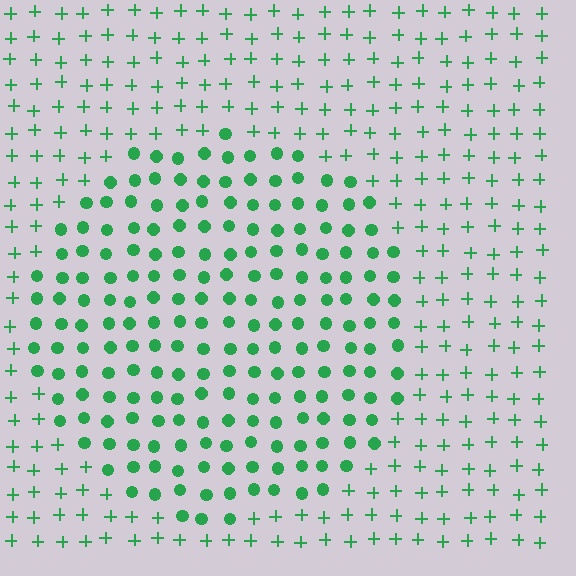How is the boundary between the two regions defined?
The boundary is defined by a change in element shape: circles inside vs. plus signs outside. All elements share the same color and spacing.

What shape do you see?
I see a circle.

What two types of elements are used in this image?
The image uses circles inside the circle region and plus signs outside it.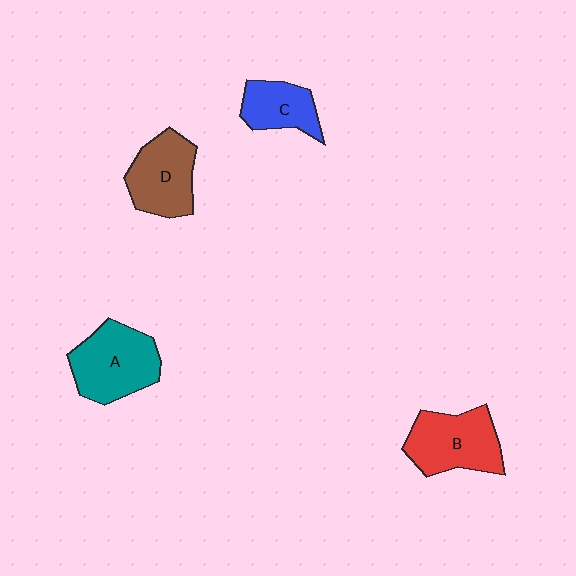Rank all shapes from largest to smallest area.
From largest to smallest: A (teal), B (red), D (brown), C (blue).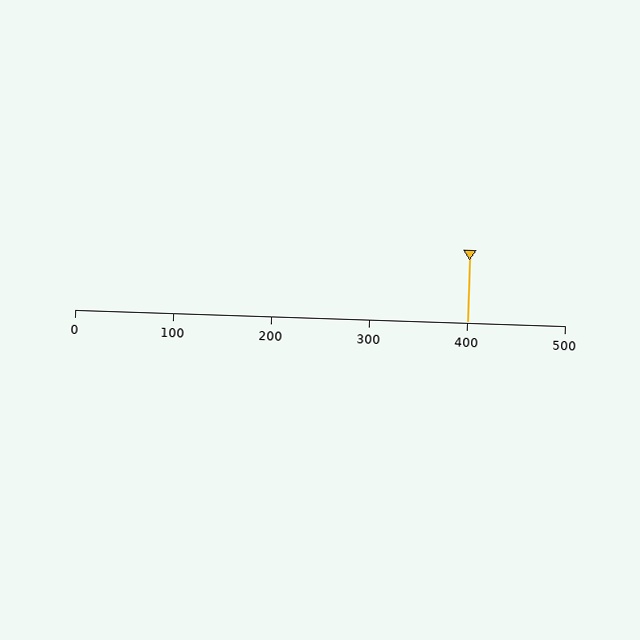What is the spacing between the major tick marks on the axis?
The major ticks are spaced 100 apart.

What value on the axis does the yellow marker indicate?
The marker indicates approximately 400.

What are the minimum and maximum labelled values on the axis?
The axis runs from 0 to 500.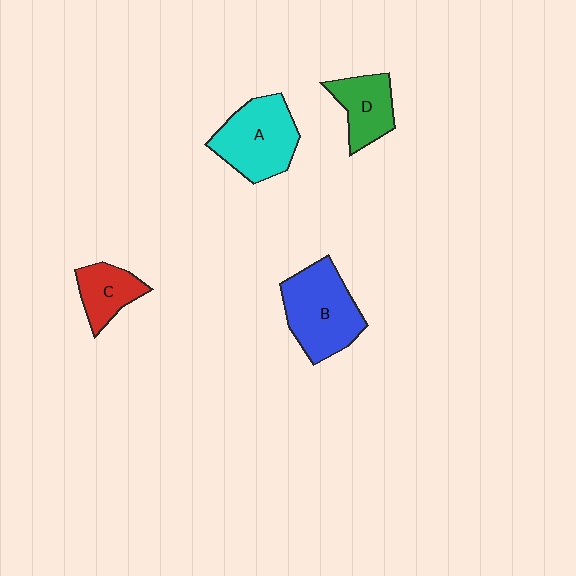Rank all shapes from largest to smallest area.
From largest to smallest: B (blue), A (cyan), D (green), C (red).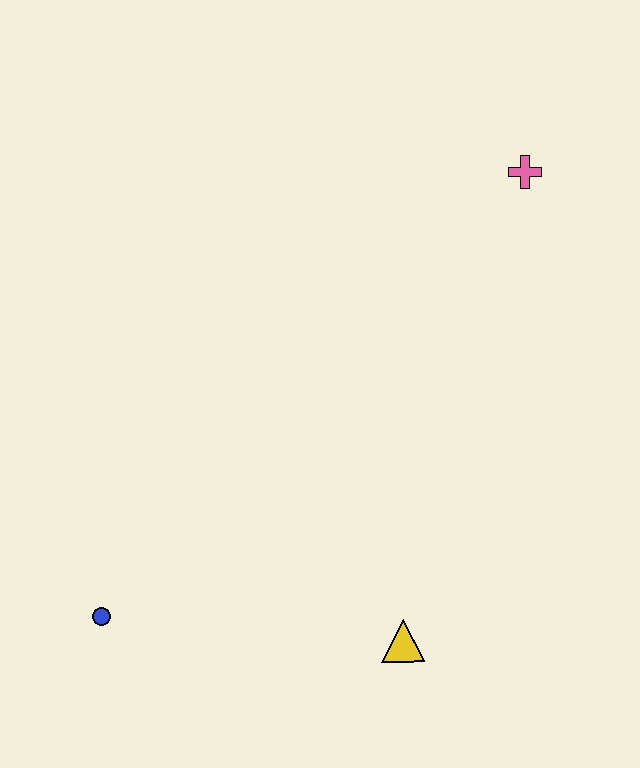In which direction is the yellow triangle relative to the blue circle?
The yellow triangle is to the right of the blue circle.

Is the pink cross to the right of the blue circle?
Yes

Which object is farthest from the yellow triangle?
The pink cross is farthest from the yellow triangle.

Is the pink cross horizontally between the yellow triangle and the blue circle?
No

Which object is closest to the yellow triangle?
The blue circle is closest to the yellow triangle.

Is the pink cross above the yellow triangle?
Yes